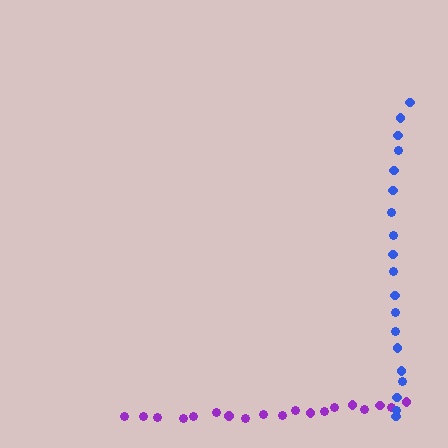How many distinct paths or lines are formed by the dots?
There are 2 distinct paths.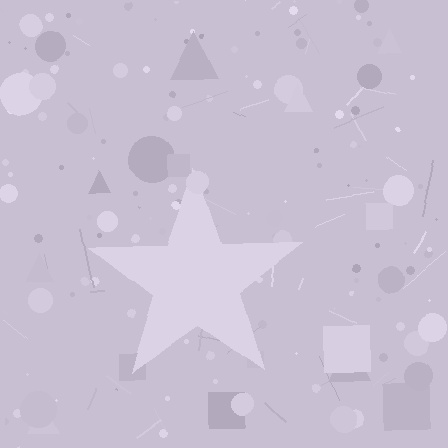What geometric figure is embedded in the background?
A star is embedded in the background.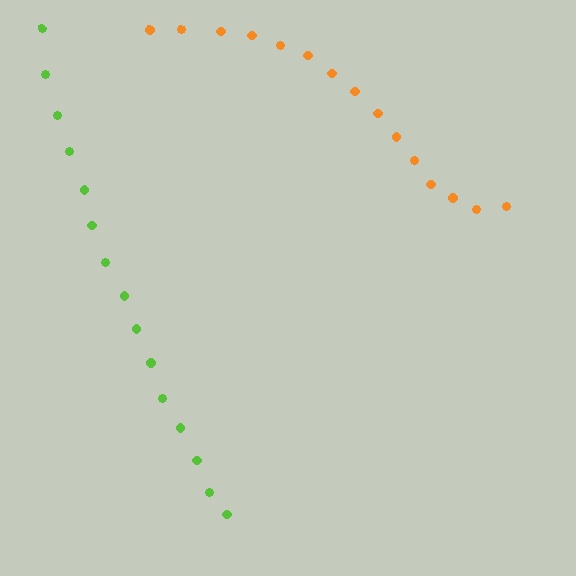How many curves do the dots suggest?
There are 2 distinct paths.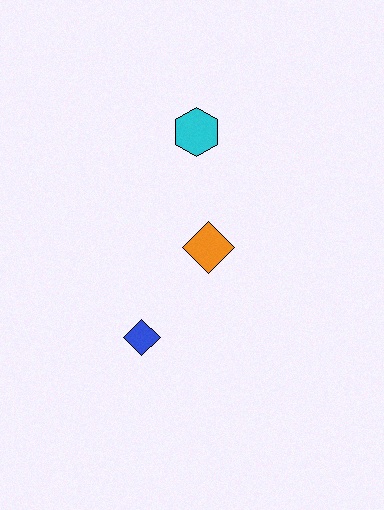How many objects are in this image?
There are 3 objects.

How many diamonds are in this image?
There are 2 diamonds.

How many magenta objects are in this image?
There are no magenta objects.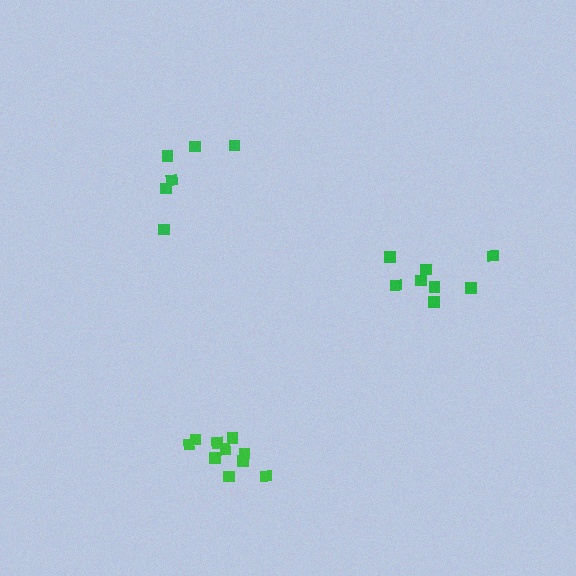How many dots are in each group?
Group 1: 8 dots, Group 2: 6 dots, Group 3: 10 dots (24 total).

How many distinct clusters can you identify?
There are 3 distinct clusters.